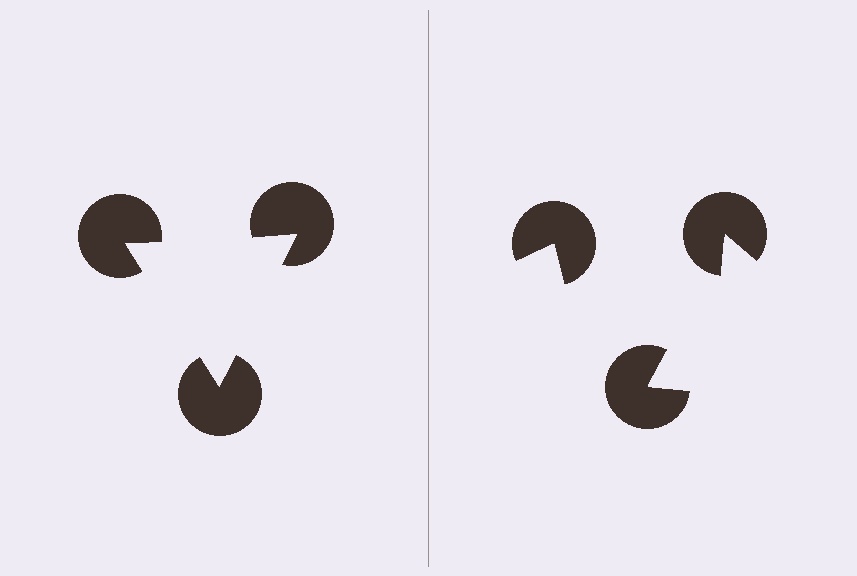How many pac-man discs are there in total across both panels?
6 — 3 on each side.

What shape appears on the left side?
An illusory triangle.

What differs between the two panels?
The pac-man discs are positioned identically on both sides; only the wedge orientations differ. On the left they align to a triangle; on the right they are misaligned.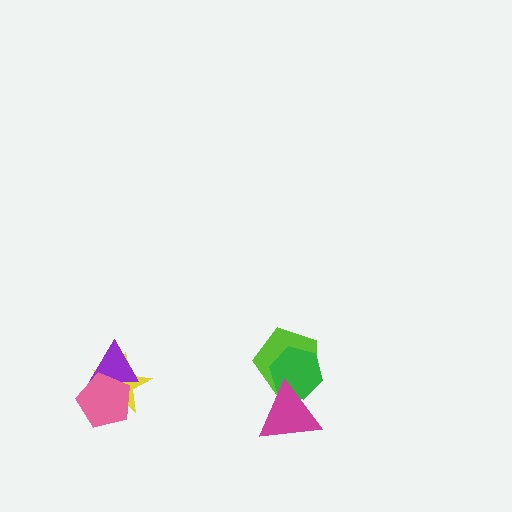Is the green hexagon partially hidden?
Yes, it is partially covered by another shape.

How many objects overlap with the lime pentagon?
2 objects overlap with the lime pentagon.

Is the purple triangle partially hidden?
Yes, it is partially covered by another shape.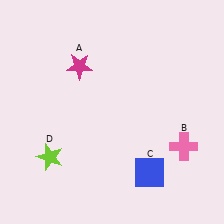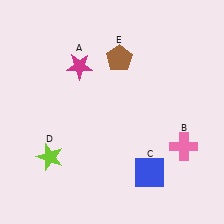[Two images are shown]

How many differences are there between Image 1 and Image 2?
There is 1 difference between the two images.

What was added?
A brown pentagon (E) was added in Image 2.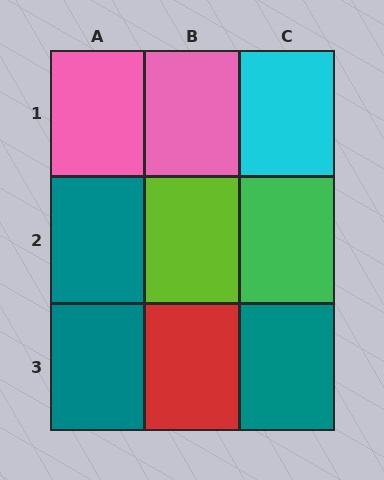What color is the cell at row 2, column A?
Teal.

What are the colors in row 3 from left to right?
Teal, red, teal.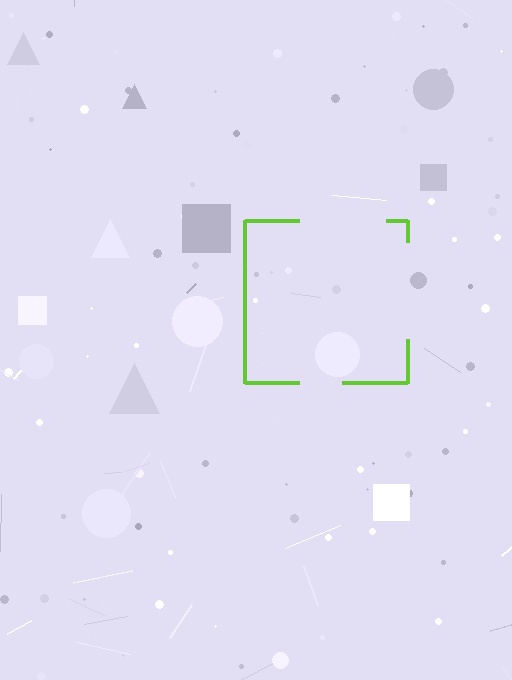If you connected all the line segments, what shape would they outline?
They would outline a square.